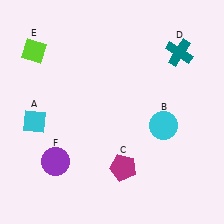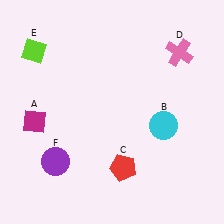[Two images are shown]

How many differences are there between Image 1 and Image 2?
There are 3 differences between the two images.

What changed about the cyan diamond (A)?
In Image 1, A is cyan. In Image 2, it changed to magenta.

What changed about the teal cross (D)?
In Image 1, D is teal. In Image 2, it changed to pink.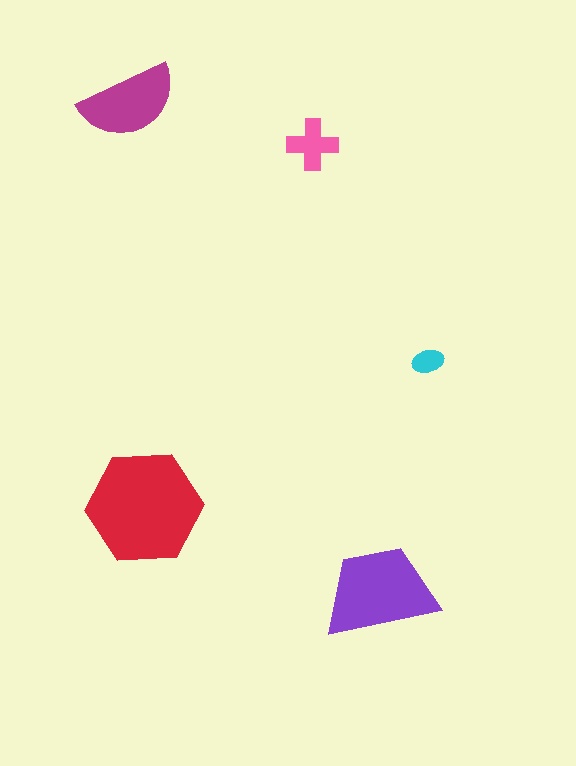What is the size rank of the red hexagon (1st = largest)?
1st.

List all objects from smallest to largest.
The cyan ellipse, the pink cross, the magenta semicircle, the purple trapezoid, the red hexagon.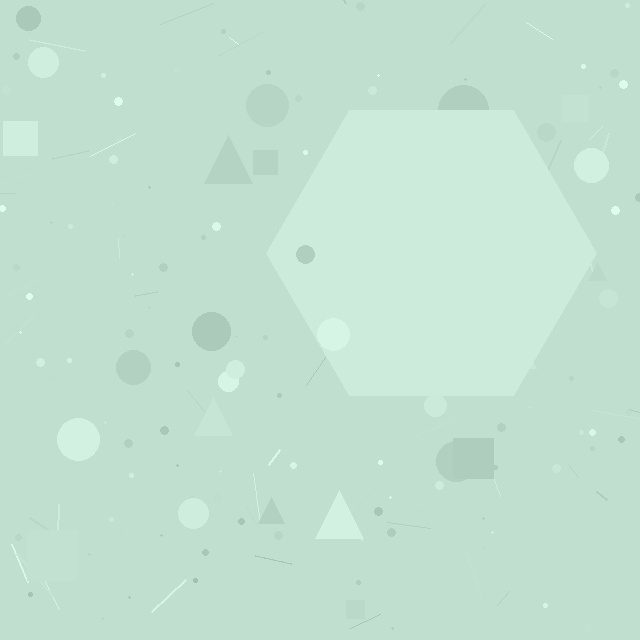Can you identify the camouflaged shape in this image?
The camouflaged shape is a hexagon.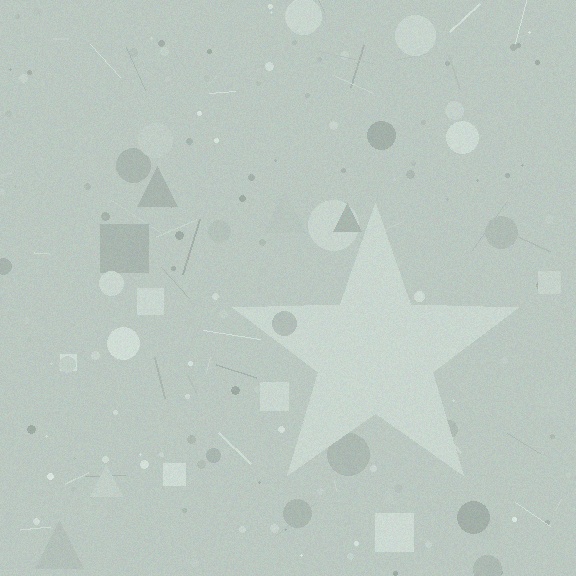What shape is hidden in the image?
A star is hidden in the image.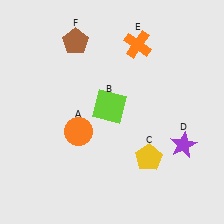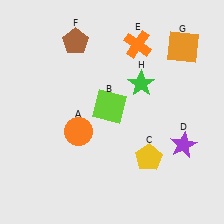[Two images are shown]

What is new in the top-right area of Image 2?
A green star (H) was added in the top-right area of Image 2.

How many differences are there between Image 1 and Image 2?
There are 2 differences between the two images.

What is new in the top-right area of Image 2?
An orange square (G) was added in the top-right area of Image 2.